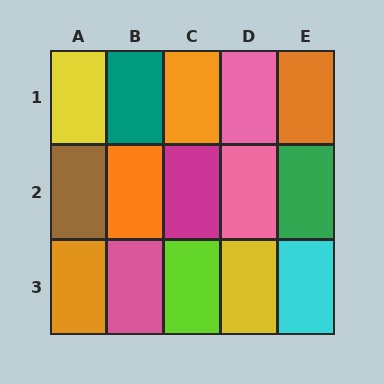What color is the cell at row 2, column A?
Brown.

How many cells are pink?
3 cells are pink.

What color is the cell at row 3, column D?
Yellow.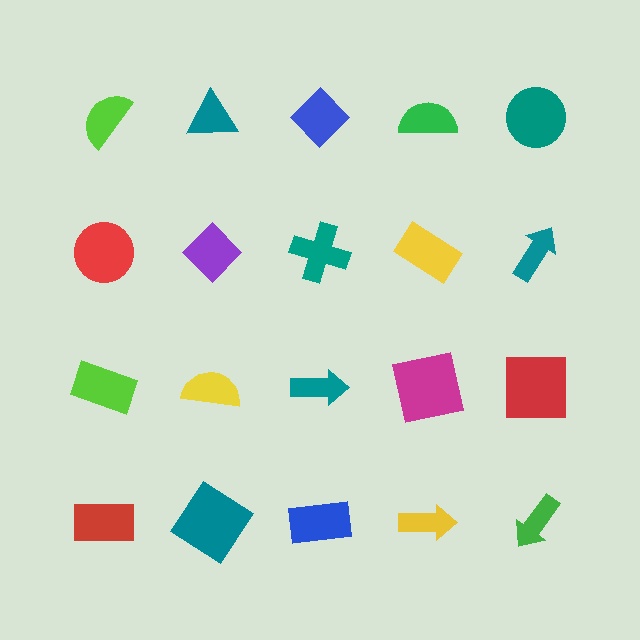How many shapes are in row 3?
5 shapes.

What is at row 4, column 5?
A green arrow.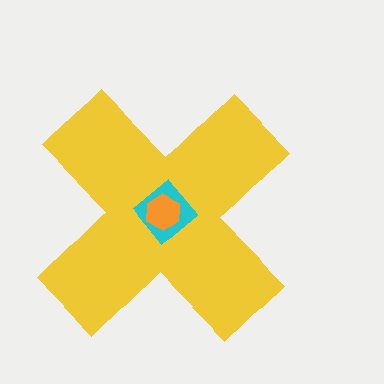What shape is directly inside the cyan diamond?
The orange hexagon.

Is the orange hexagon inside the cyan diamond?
Yes.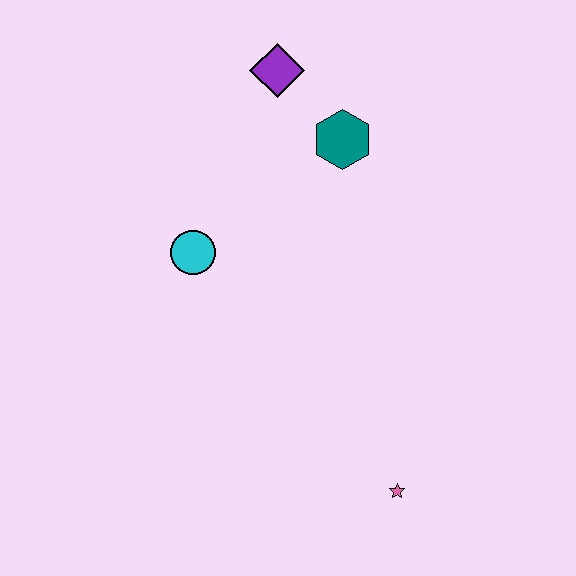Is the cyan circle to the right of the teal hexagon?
No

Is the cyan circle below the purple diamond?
Yes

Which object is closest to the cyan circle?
The teal hexagon is closest to the cyan circle.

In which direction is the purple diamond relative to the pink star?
The purple diamond is above the pink star.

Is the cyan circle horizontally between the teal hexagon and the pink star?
No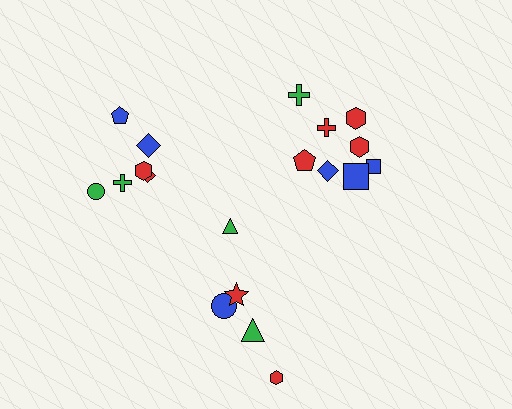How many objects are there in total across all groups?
There are 19 objects.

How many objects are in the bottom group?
There are 5 objects.